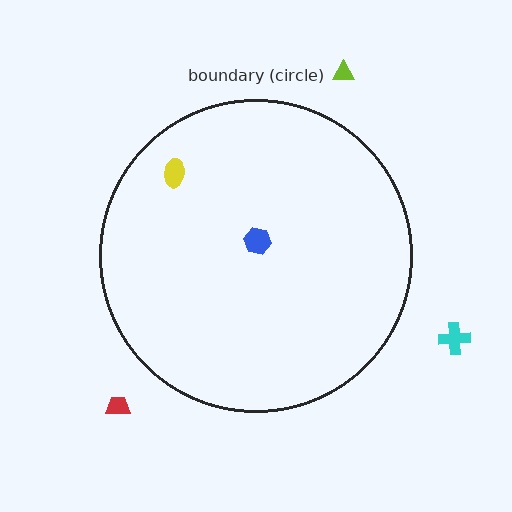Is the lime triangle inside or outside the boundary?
Outside.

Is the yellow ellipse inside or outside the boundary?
Inside.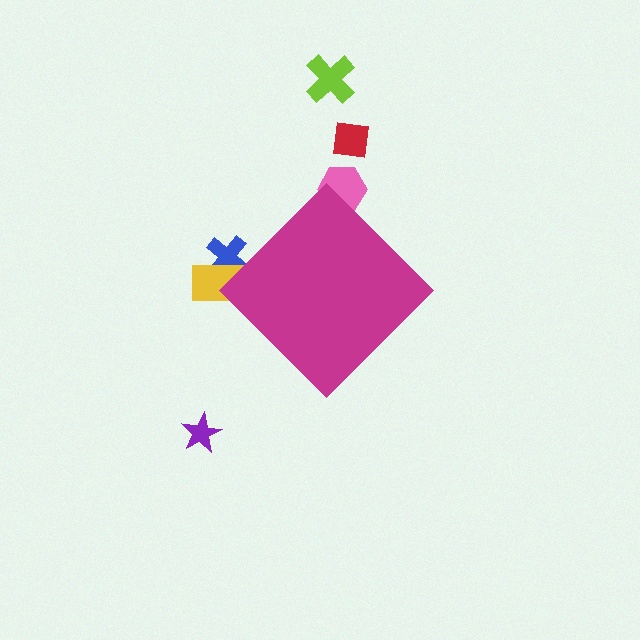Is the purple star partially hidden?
No, the purple star is fully visible.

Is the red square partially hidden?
No, the red square is fully visible.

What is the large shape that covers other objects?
A magenta diamond.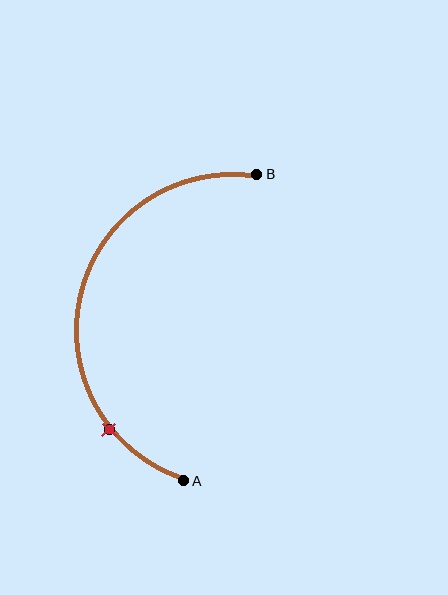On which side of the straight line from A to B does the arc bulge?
The arc bulges to the left of the straight line connecting A and B.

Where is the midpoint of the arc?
The arc midpoint is the point on the curve farthest from the straight line joining A and B. It sits to the left of that line.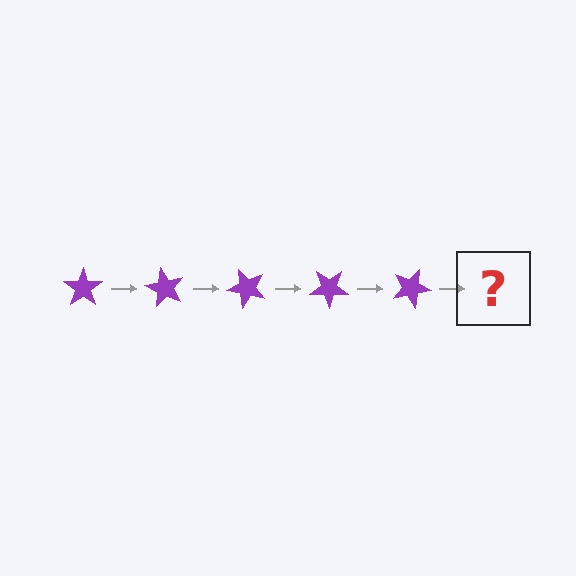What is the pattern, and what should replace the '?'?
The pattern is that the star rotates 60 degrees each step. The '?' should be a purple star rotated 300 degrees.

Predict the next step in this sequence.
The next step is a purple star rotated 300 degrees.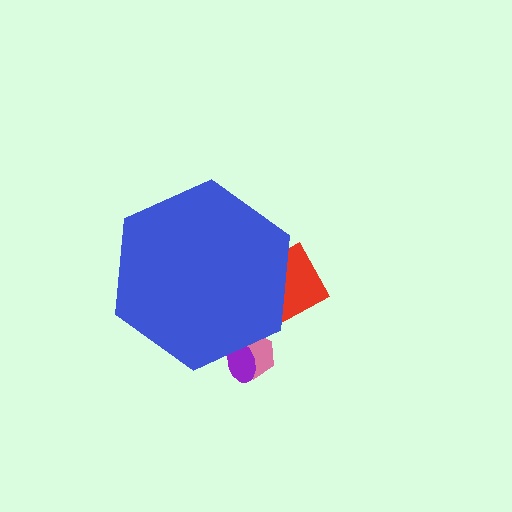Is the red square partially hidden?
Yes, the red square is partially hidden behind the blue hexagon.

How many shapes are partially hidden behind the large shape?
3 shapes are partially hidden.